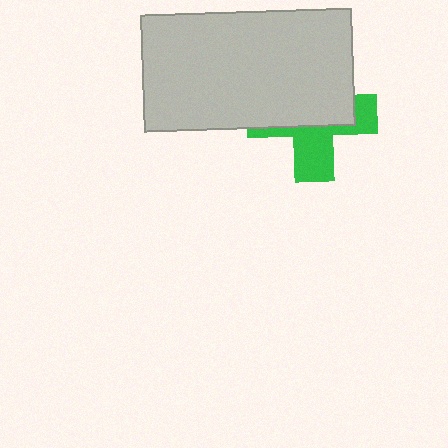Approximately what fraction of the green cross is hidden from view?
Roughly 57% of the green cross is hidden behind the light gray rectangle.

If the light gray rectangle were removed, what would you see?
You would see the complete green cross.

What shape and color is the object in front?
The object in front is a light gray rectangle.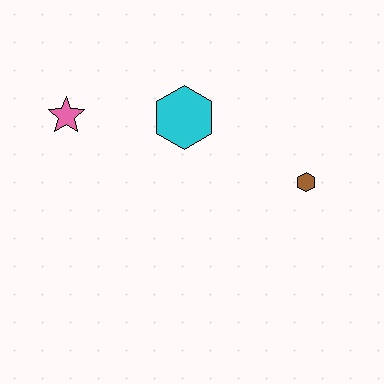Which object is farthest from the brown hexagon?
The pink star is farthest from the brown hexagon.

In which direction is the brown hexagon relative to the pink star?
The brown hexagon is to the right of the pink star.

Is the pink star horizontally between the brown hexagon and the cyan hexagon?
No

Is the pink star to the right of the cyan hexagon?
No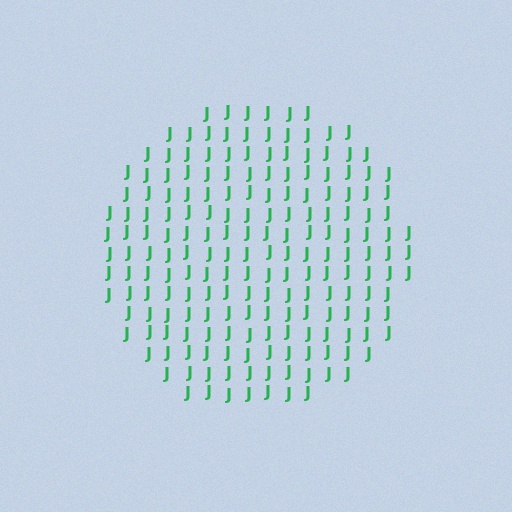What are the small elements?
The small elements are letter J's.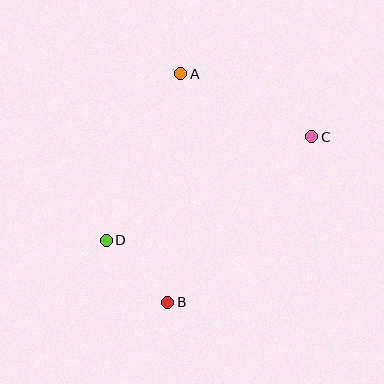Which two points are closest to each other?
Points B and D are closest to each other.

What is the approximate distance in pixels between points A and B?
The distance between A and B is approximately 229 pixels.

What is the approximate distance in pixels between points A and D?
The distance between A and D is approximately 183 pixels.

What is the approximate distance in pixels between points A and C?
The distance between A and C is approximately 146 pixels.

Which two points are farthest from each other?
Points C and D are farthest from each other.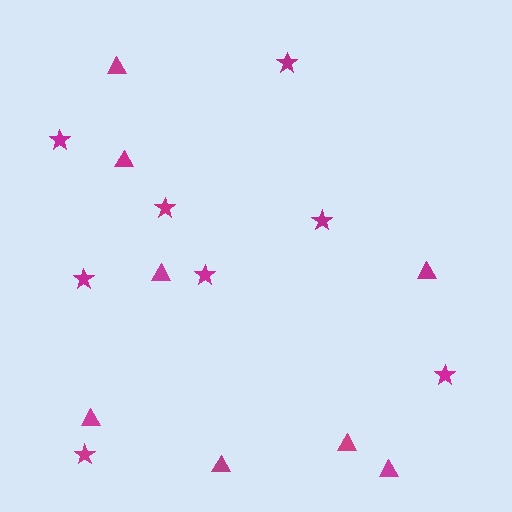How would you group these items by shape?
There are 2 groups: one group of triangles (8) and one group of stars (8).